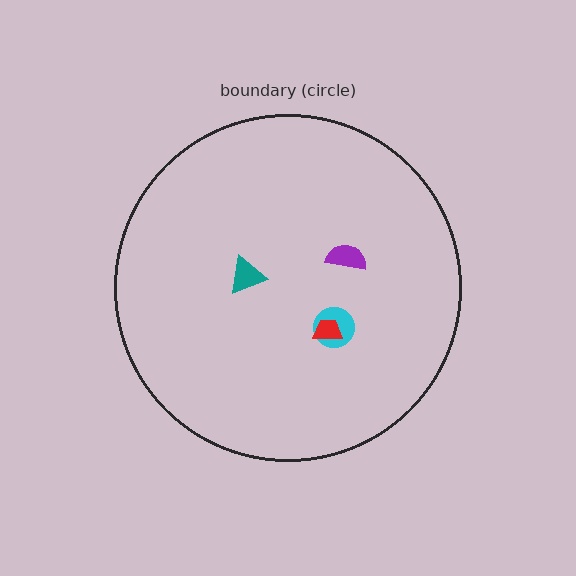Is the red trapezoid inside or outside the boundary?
Inside.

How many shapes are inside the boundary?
4 inside, 0 outside.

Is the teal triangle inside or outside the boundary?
Inside.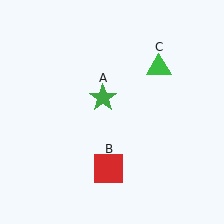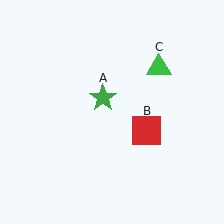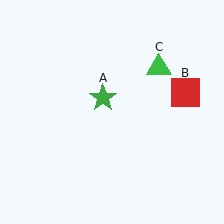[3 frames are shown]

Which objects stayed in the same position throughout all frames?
Green star (object A) and green triangle (object C) remained stationary.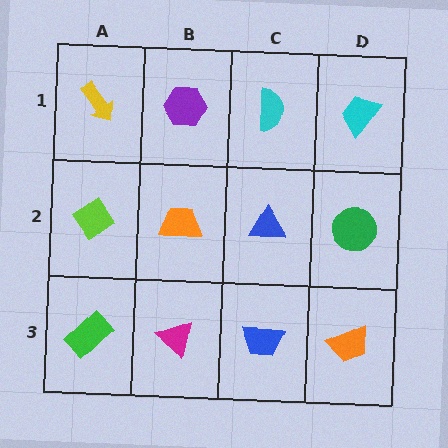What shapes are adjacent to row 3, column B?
An orange trapezoid (row 2, column B), a green rectangle (row 3, column A), a blue trapezoid (row 3, column C).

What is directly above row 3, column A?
A lime diamond.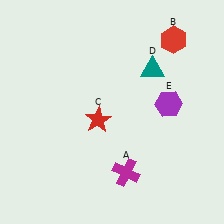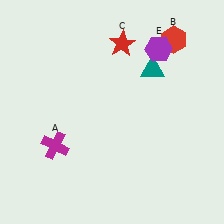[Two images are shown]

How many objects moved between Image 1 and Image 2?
3 objects moved between the two images.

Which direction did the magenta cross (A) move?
The magenta cross (A) moved left.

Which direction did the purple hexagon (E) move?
The purple hexagon (E) moved up.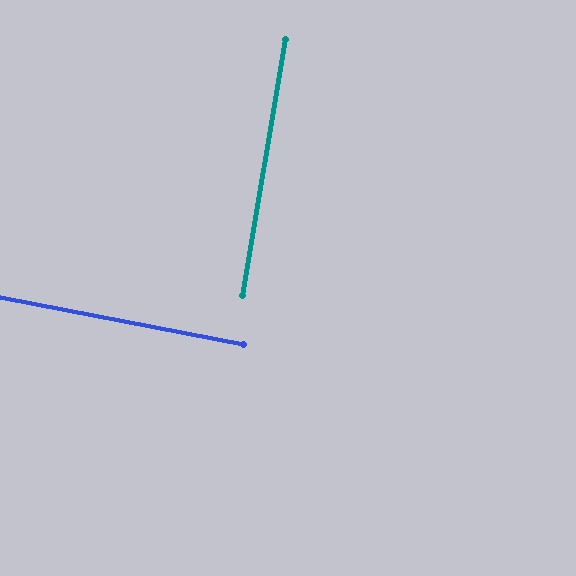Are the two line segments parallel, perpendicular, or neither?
Perpendicular — they meet at approximately 89°.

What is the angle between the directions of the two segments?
Approximately 89 degrees.